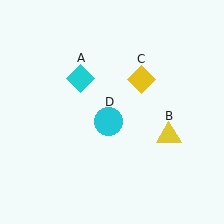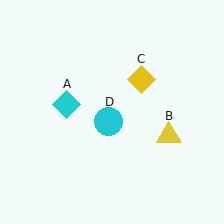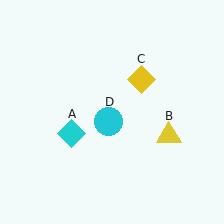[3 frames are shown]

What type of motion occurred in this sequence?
The cyan diamond (object A) rotated counterclockwise around the center of the scene.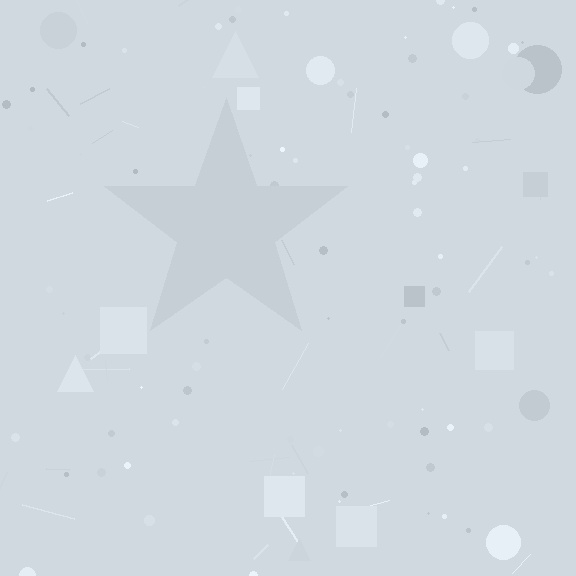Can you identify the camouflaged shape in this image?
The camouflaged shape is a star.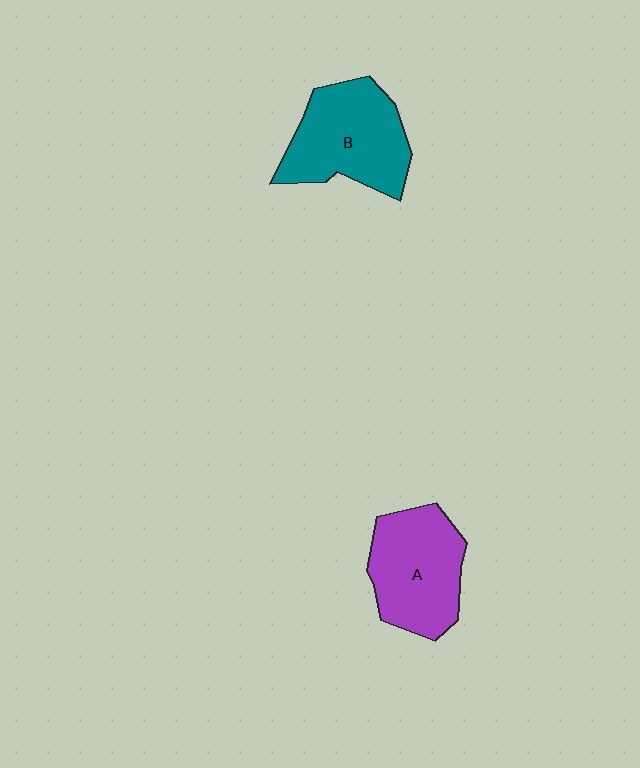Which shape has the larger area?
Shape B (teal).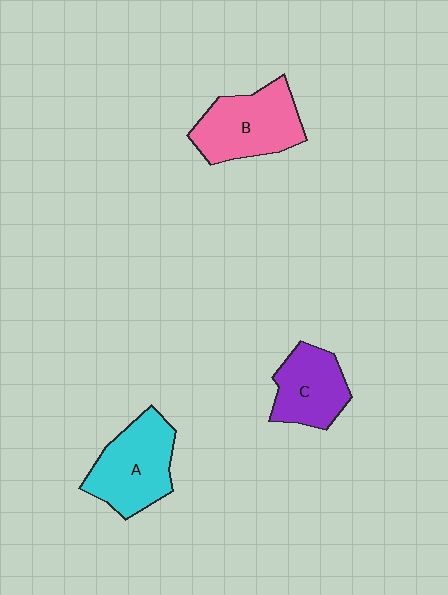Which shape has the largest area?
Shape B (pink).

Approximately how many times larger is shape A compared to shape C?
Approximately 1.3 times.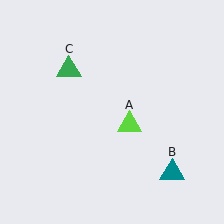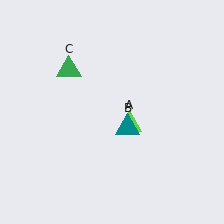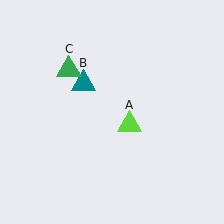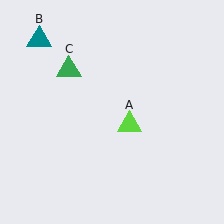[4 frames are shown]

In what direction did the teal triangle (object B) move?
The teal triangle (object B) moved up and to the left.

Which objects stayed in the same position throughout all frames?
Lime triangle (object A) and green triangle (object C) remained stationary.